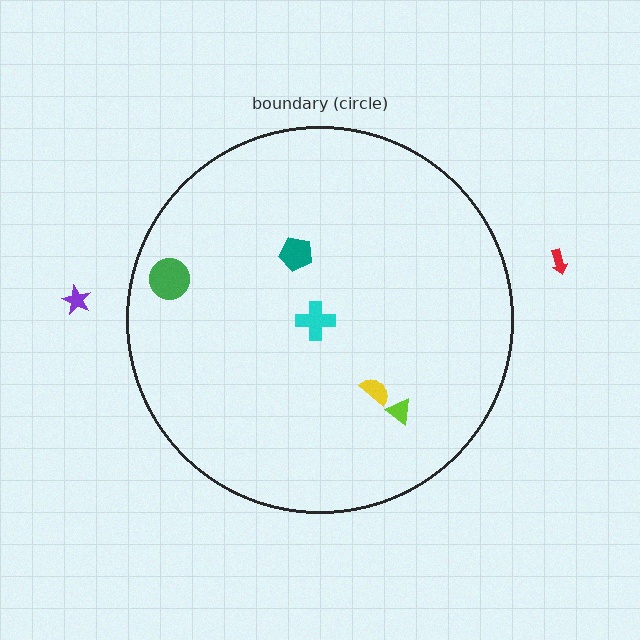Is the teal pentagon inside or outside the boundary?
Inside.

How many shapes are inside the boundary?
5 inside, 2 outside.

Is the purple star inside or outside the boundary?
Outside.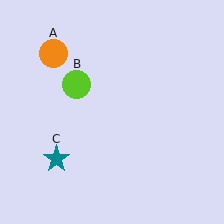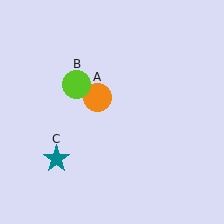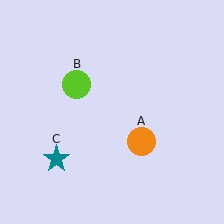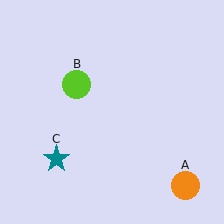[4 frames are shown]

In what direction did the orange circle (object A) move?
The orange circle (object A) moved down and to the right.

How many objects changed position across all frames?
1 object changed position: orange circle (object A).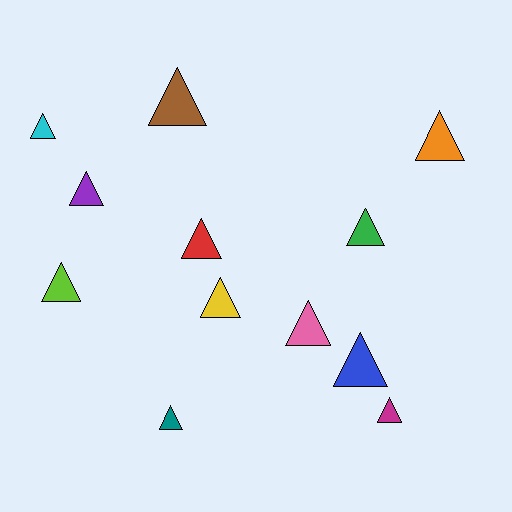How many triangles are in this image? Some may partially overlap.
There are 12 triangles.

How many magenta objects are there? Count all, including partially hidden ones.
There is 1 magenta object.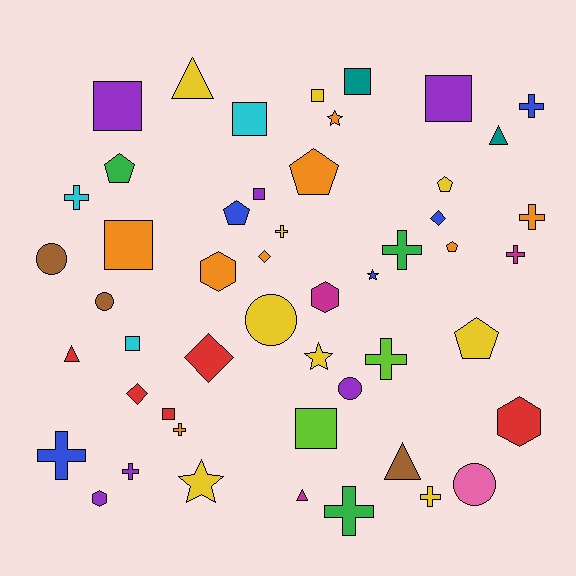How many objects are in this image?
There are 50 objects.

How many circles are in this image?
There are 5 circles.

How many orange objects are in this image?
There are 8 orange objects.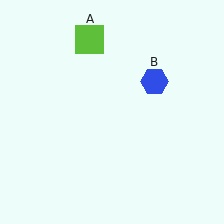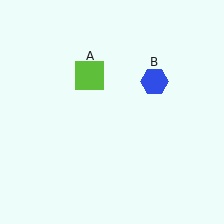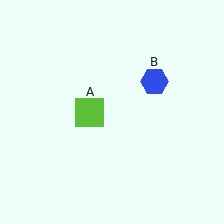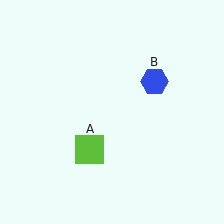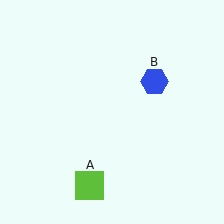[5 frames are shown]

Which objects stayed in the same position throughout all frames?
Blue hexagon (object B) remained stationary.